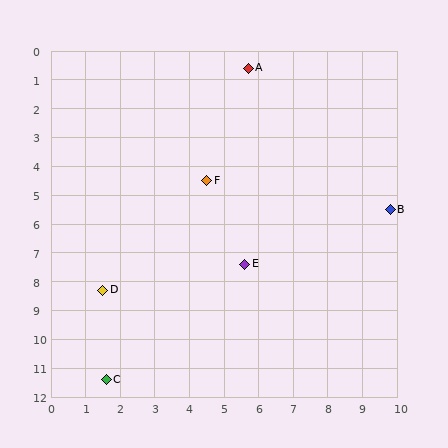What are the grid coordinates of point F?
Point F is at approximately (4.5, 4.5).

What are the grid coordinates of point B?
Point B is at approximately (9.8, 5.5).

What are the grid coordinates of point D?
Point D is at approximately (1.5, 8.3).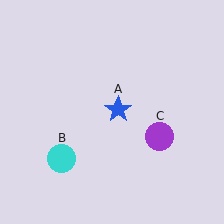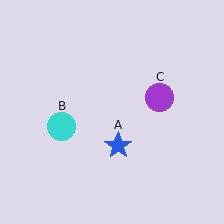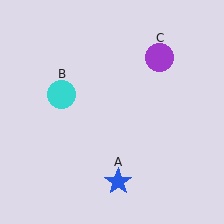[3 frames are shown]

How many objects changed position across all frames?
3 objects changed position: blue star (object A), cyan circle (object B), purple circle (object C).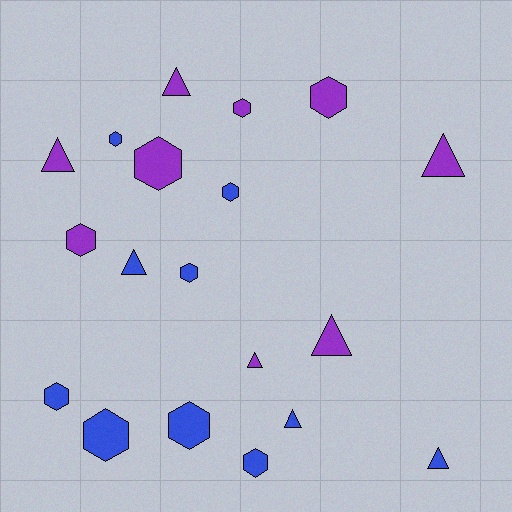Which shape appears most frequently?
Hexagon, with 11 objects.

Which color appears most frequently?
Blue, with 10 objects.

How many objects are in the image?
There are 19 objects.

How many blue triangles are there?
There are 3 blue triangles.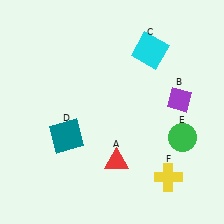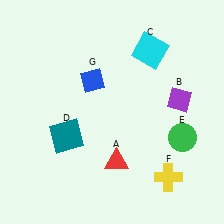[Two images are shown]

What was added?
A blue diamond (G) was added in Image 2.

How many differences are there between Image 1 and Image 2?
There is 1 difference between the two images.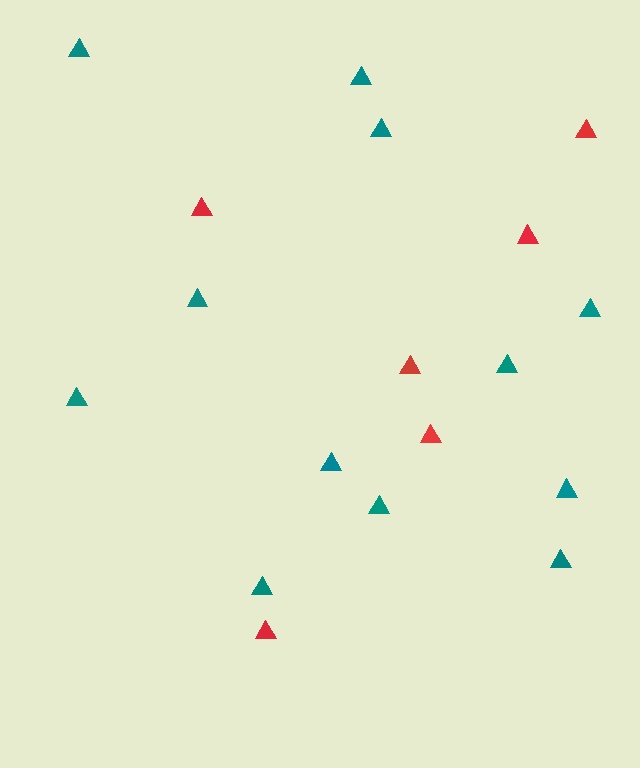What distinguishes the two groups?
There are 2 groups: one group of red triangles (6) and one group of teal triangles (12).